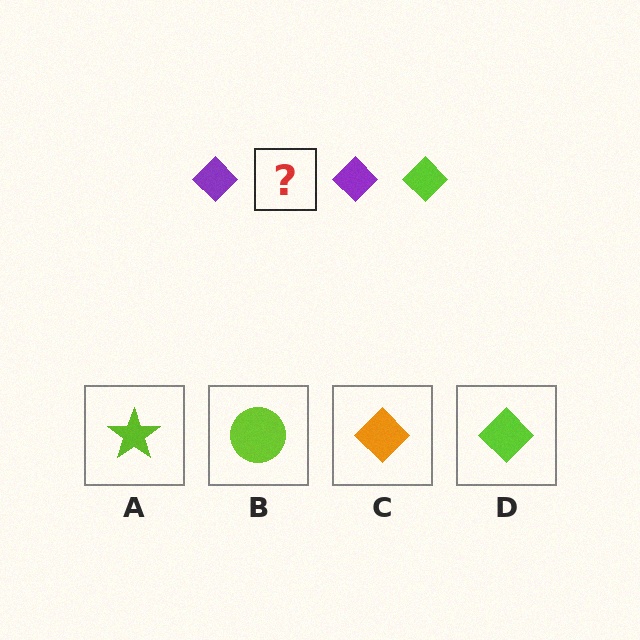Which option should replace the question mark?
Option D.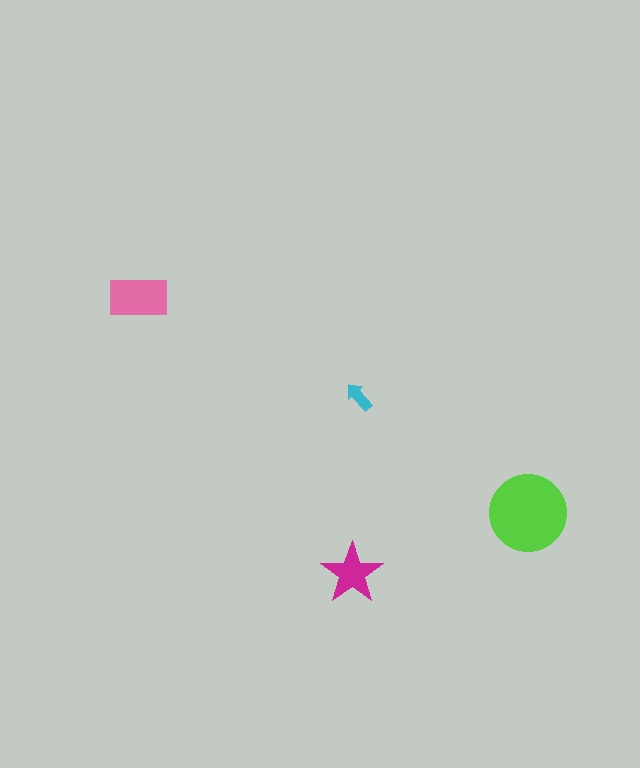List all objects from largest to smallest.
The lime circle, the pink rectangle, the magenta star, the cyan arrow.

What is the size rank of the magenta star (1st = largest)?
3rd.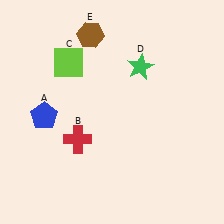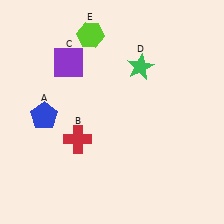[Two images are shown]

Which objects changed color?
C changed from lime to purple. E changed from brown to lime.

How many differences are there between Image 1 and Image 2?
There are 2 differences between the two images.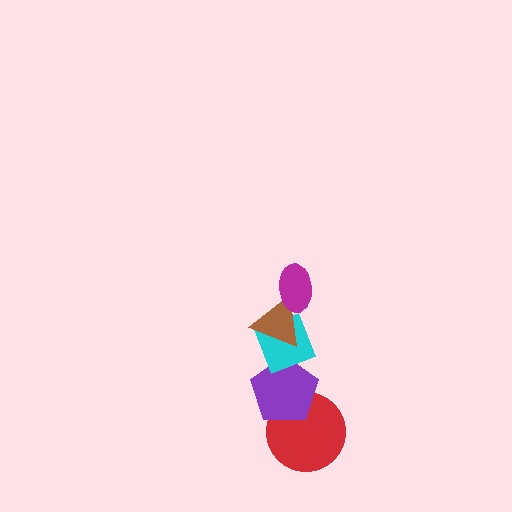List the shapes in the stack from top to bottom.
From top to bottom: the magenta ellipse, the brown triangle, the cyan diamond, the purple pentagon, the red circle.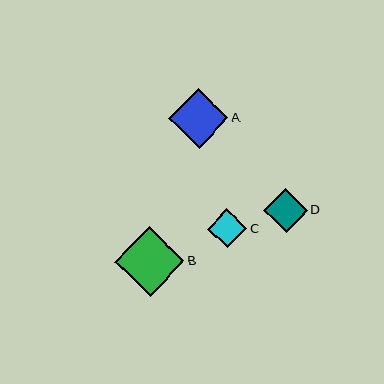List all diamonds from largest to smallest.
From largest to smallest: B, A, D, C.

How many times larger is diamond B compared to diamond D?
Diamond B is approximately 1.6 times the size of diamond D.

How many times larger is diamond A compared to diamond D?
Diamond A is approximately 1.4 times the size of diamond D.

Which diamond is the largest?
Diamond B is the largest with a size of approximately 70 pixels.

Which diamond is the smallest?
Diamond C is the smallest with a size of approximately 40 pixels.